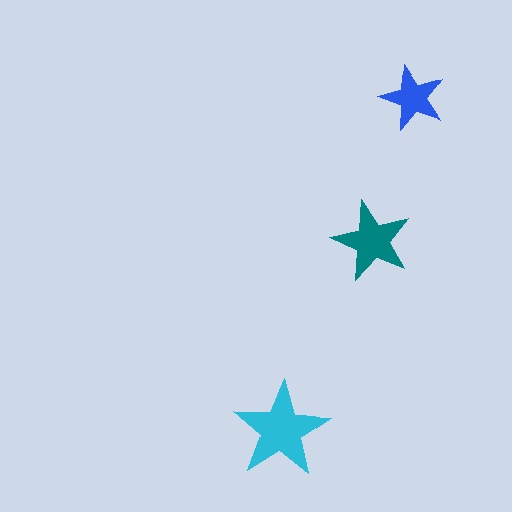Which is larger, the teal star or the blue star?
The teal one.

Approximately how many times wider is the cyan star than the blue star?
About 1.5 times wider.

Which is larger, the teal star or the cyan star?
The cyan one.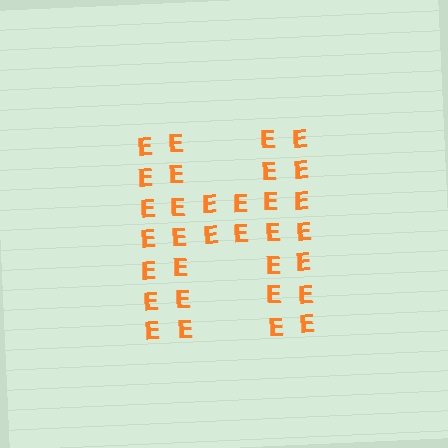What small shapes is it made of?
It is made of small letter E's.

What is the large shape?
The large shape is the letter H.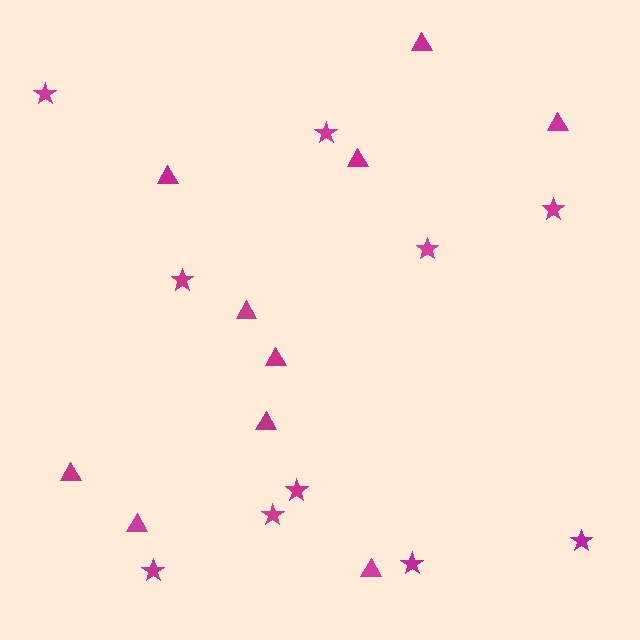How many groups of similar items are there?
There are 2 groups: one group of triangles (10) and one group of stars (10).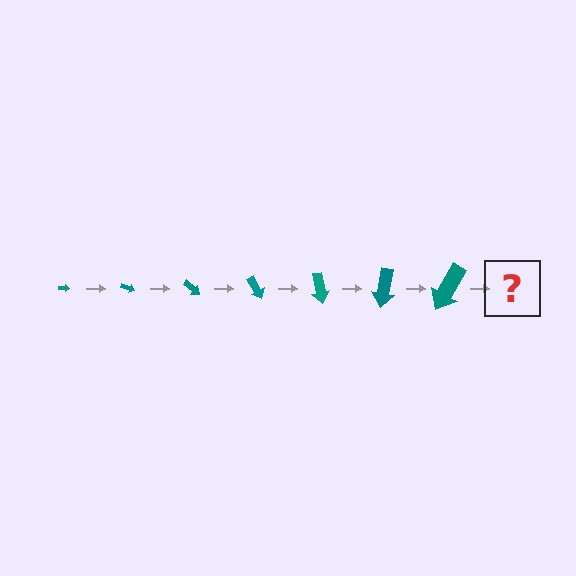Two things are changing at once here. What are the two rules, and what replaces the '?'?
The two rules are that the arrow grows larger each step and it rotates 20 degrees each step. The '?' should be an arrow, larger than the previous one and rotated 140 degrees from the start.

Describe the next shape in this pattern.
It should be an arrow, larger than the previous one and rotated 140 degrees from the start.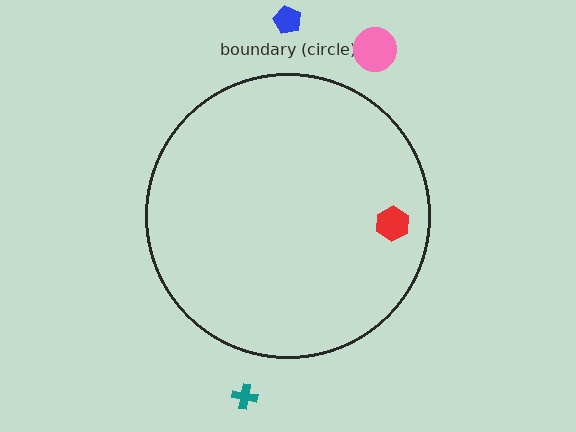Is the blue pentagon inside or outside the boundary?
Outside.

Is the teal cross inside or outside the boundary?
Outside.